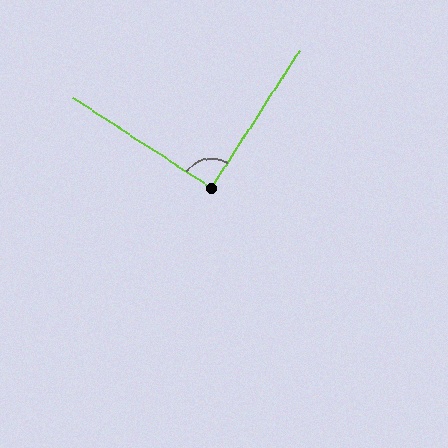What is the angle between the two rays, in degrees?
Approximately 89 degrees.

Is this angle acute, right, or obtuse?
It is approximately a right angle.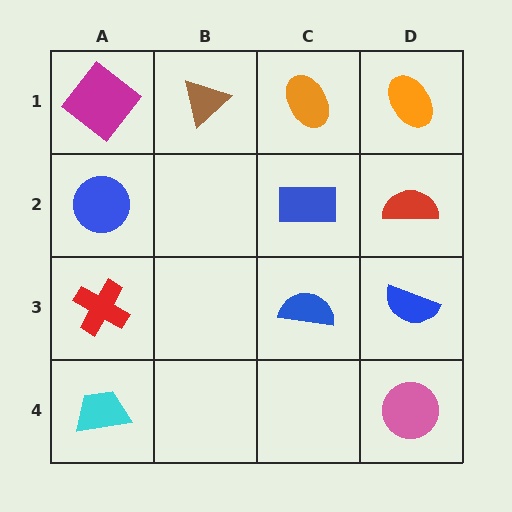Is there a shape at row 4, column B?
No, that cell is empty.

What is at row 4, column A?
A cyan trapezoid.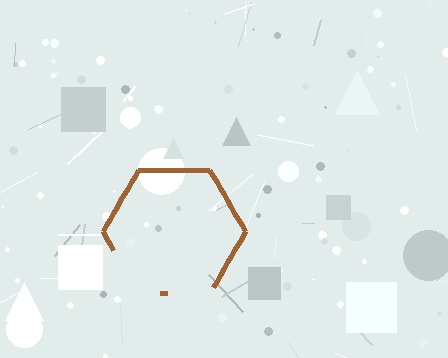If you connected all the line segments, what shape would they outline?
They would outline a hexagon.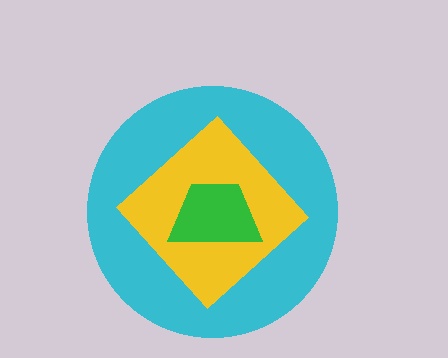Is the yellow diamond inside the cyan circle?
Yes.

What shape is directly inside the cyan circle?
The yellow diamond.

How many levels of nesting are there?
3.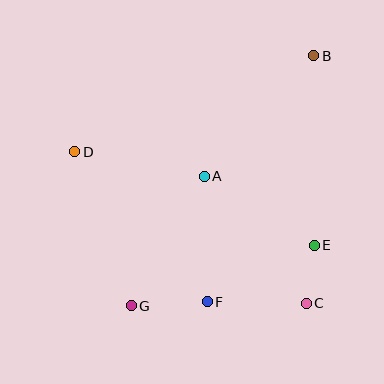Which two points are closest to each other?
Points C and E are closest to each other.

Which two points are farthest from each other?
Points B and G are farthest from each other.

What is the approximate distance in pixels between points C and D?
The distance between C and D is approximately 277 pixels.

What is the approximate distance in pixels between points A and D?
The distance between A and D is approximately 132 pixels.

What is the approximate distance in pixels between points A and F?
The distance between A and F is approximately 125 pixels.